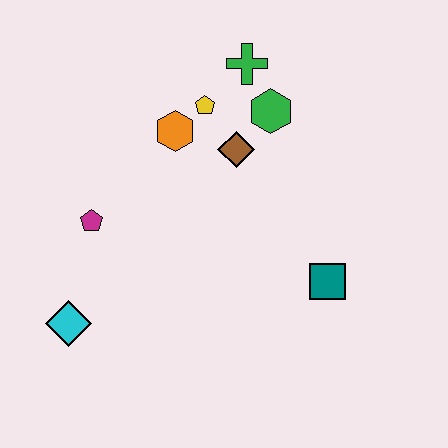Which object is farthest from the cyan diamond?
The green cross is farthest from the cyan diamond.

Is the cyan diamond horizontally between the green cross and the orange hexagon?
No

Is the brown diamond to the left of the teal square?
Yes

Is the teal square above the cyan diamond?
Yes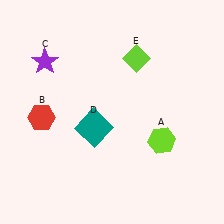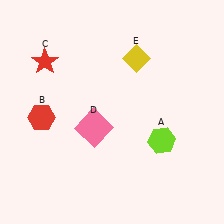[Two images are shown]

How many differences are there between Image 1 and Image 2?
There are 3 differences between the two images.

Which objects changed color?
C changed from purple to red. D changed from teal to pink. E changed from lime to yellow.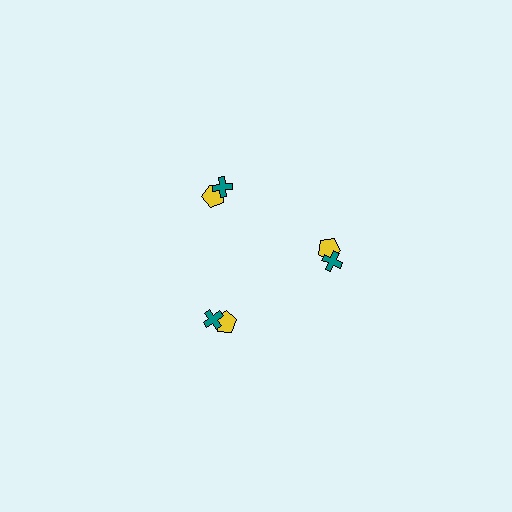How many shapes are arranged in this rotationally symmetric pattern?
There are 6 shapes, arranged in 3 groups of 2.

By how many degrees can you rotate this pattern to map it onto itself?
The pattern maps onto itself every 120 degrees of rotation.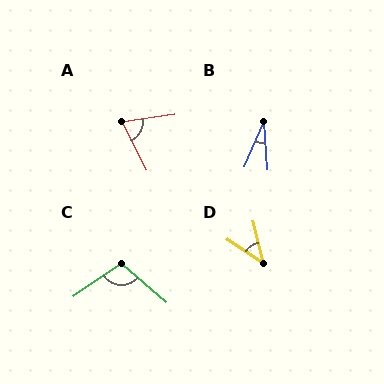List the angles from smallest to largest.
B (27°), D (43°), A (72°), C (105°).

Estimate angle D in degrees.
Approximately 43 degrees.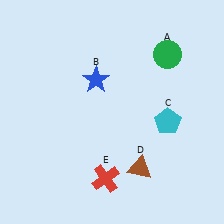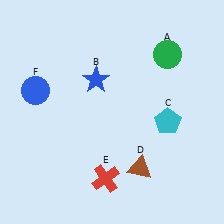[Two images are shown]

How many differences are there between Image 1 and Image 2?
There is 1 difference between the two images.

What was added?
A blue circle (F) was added in Image 2.